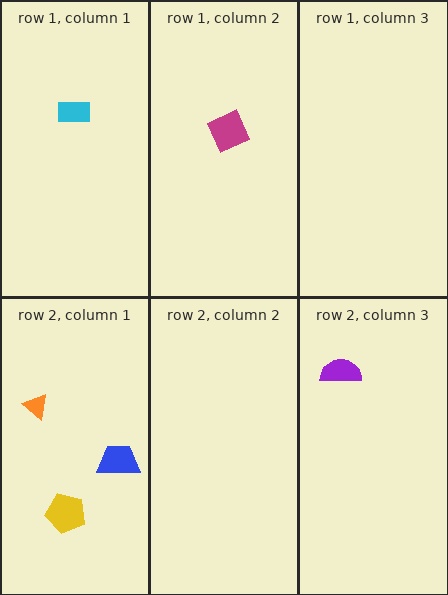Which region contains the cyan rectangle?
The row 1, column 1 region.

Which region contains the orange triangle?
The row 2, column 1 region.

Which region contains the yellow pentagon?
The row 2, column 1 region.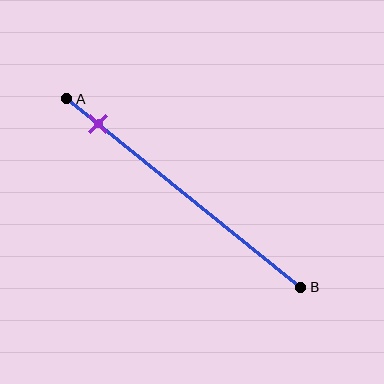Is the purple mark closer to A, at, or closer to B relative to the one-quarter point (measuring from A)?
The purple mark is closer to point A than the one-quarter point of segment AB.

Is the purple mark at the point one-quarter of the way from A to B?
No, the mark is at about 15% from A, not at the 25% one-quarter point.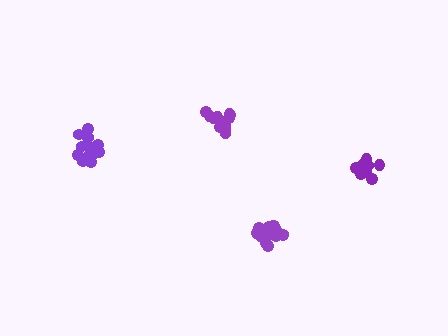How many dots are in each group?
Group 1: 15 dots, Group 2: 15 dots, Group 3: 13 dots, Group 4: 16 dots (59 total).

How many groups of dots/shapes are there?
There are 4 groups.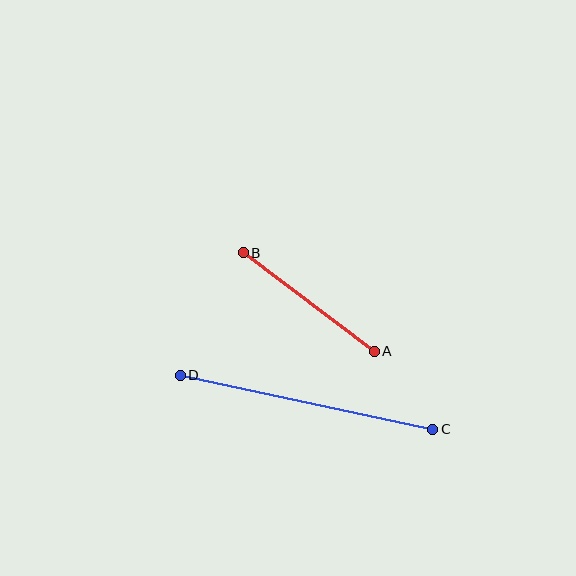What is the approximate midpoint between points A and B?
The midpoint is at approximately (309, 302) pixels.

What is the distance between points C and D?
The distance is approximately 258 pixels.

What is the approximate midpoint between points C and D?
The midpoint is at approximately (306, 402) pixels.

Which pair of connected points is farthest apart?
Points C and D are farthest apart.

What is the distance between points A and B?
The distance is approximately 164 pixels.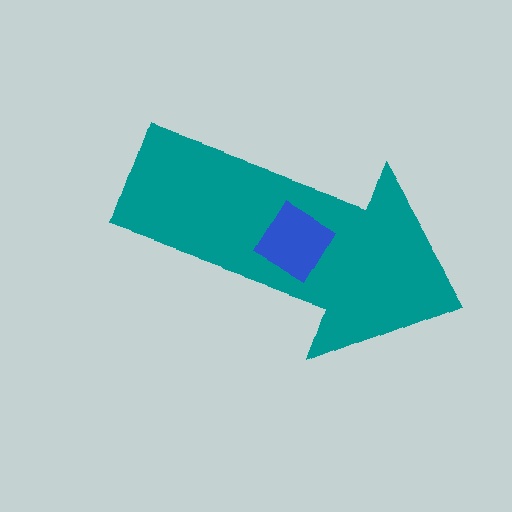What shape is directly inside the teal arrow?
The blue diamond.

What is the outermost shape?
The teal arrow.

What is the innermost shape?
The blue diamond.